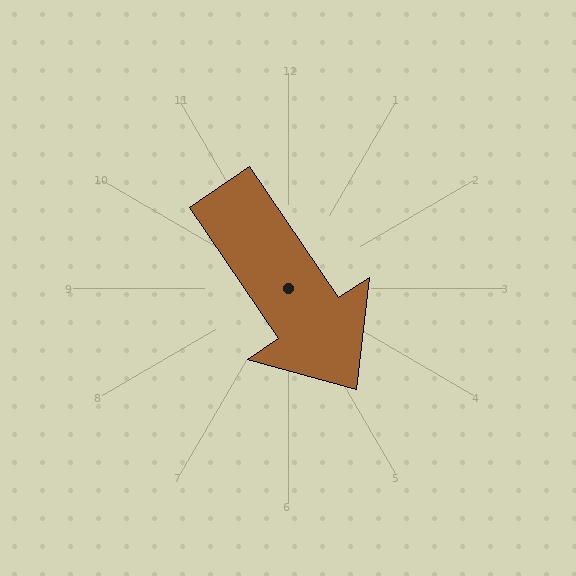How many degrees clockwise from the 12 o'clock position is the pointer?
Approximately 146 degrees.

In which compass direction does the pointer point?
Southeast.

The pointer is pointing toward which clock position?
Roughly 5 o'clock.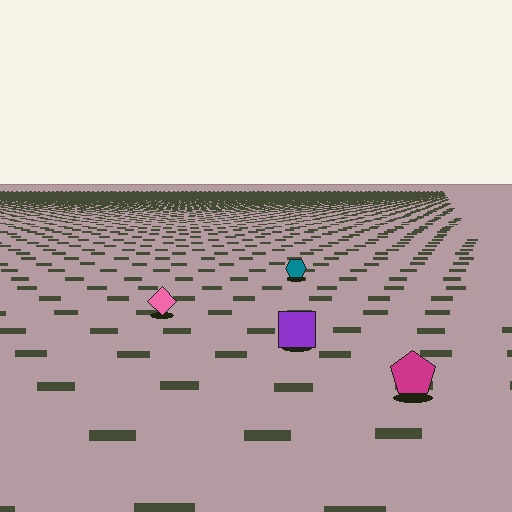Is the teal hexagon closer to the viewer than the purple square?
No. The purple square is closer — you can tell from the texture gradient: the ground texture is coarser near it.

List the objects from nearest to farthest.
From nearest to farthest: the magenta pentagon, the purple square, the pink diamond, the teal hexagon.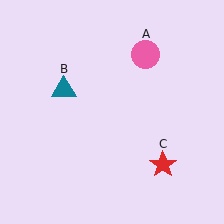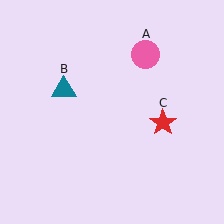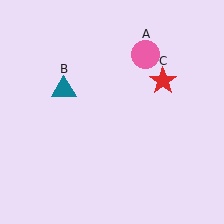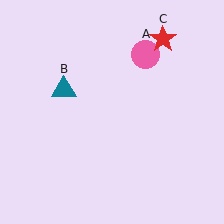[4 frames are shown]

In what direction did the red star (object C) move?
The red star (object C) moved up.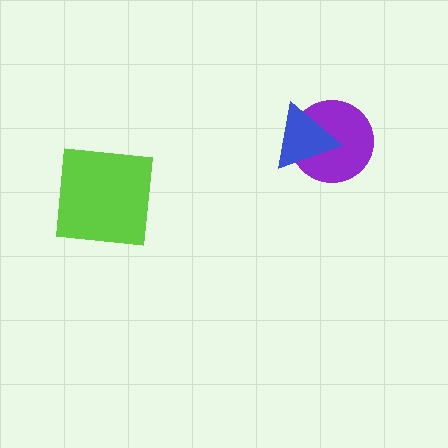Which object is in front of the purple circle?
The blue triangle is in front of the purple circle.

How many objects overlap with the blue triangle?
1 object overlaps with the blue triangle.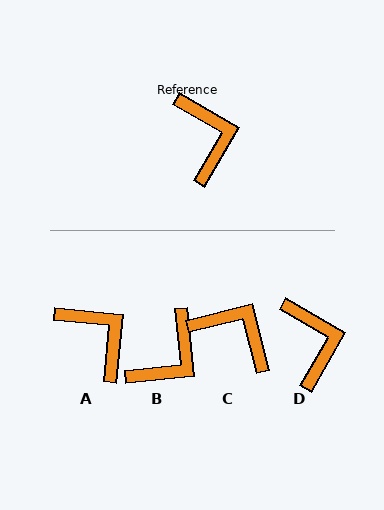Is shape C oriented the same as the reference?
No, it is off by about 44 degrees.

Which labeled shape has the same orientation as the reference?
D.